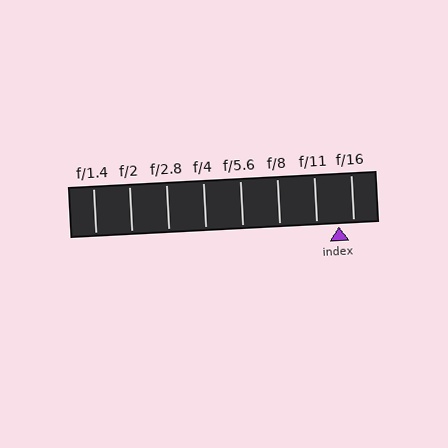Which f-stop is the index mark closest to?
The index mark is closest to f/16.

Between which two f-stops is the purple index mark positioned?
The index mark is between f/11 and f/16.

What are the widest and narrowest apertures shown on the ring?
The widest aperture shown is f/1.4 and the narrowest is f/16.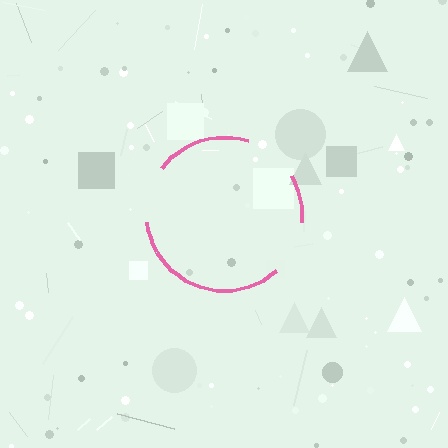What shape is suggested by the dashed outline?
The dashed outline suggests a circle.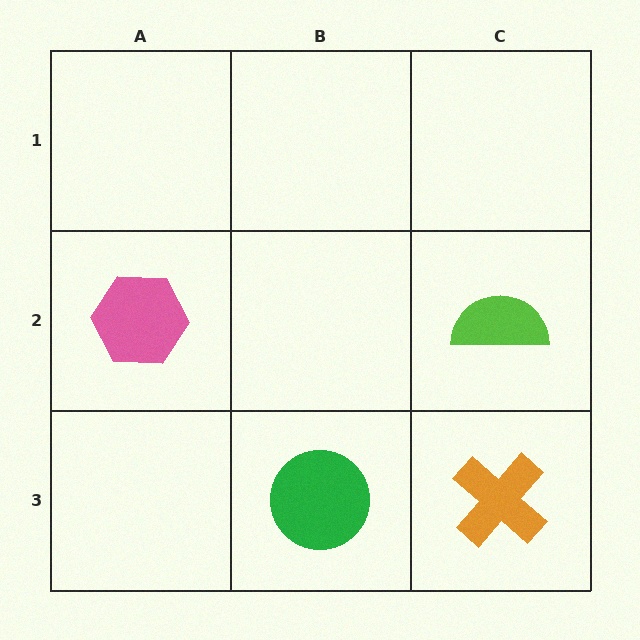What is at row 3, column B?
A green circle.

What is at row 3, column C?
An orange cross.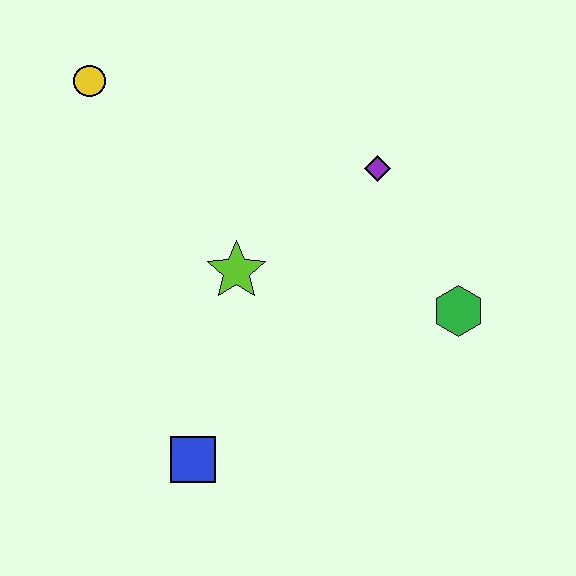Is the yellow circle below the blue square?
No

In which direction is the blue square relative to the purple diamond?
The blue square is below the purple diamond.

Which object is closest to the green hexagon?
The purple diamond is closest to the green hexagon.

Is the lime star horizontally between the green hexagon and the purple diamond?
No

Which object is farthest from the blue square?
The yellow circle is farthest from the blue square.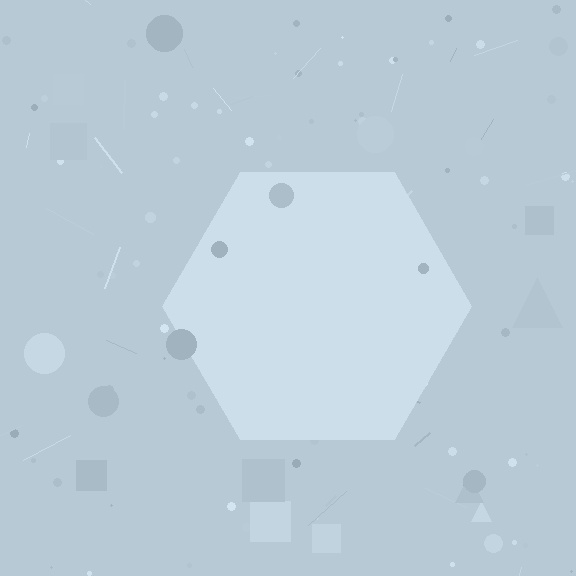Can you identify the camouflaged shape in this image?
The camouflaged shape is a hexagon.